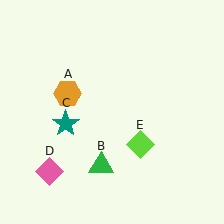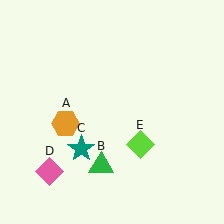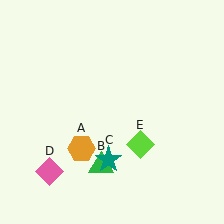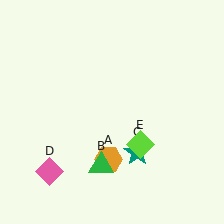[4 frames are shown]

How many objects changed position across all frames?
2 objects changed position: orange hexagon (object A), teal star (object C).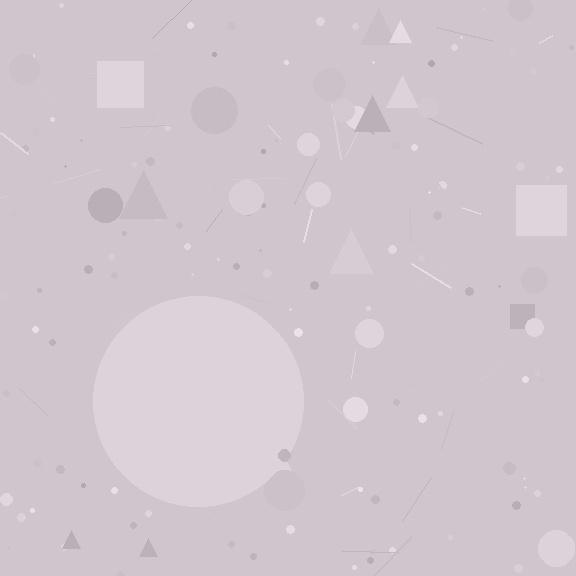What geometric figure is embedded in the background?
A circle is embedded in the background.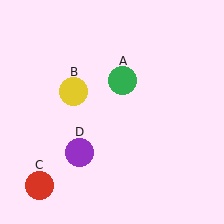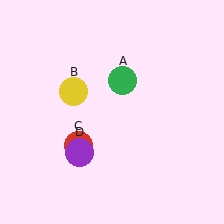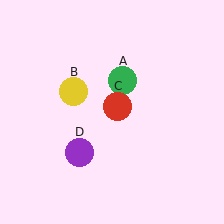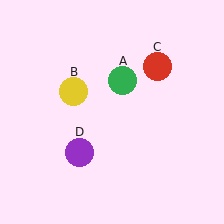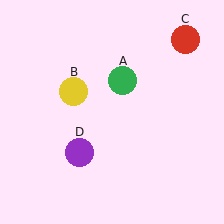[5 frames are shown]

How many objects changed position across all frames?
1 object changed position: red circle (object C).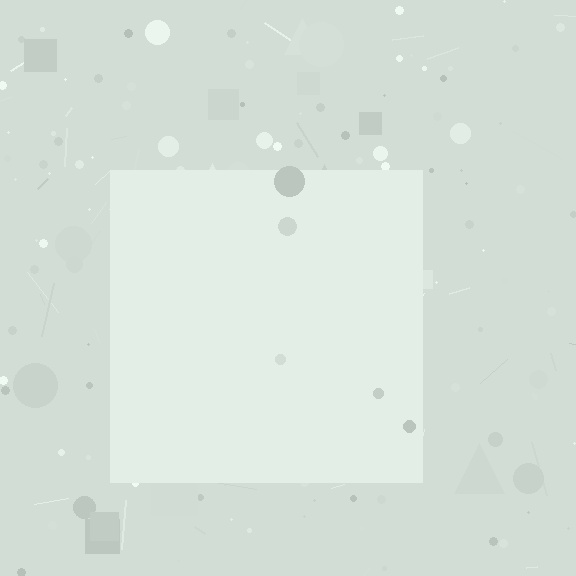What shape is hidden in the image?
A square is hidden in the image.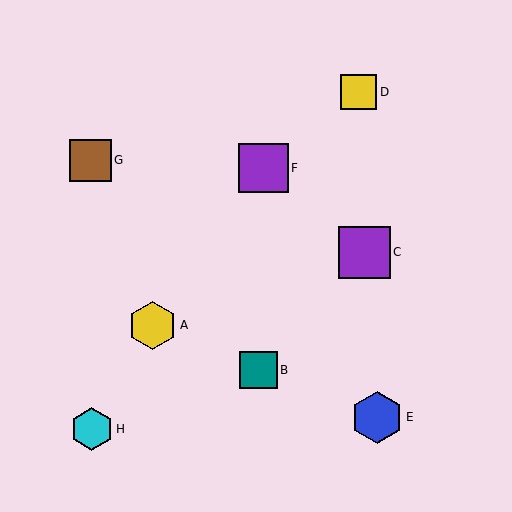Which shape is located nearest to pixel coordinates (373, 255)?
The purple square (labeled C) at (364, 252) is nearest to that location.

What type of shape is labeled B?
Shape B is a teal square.